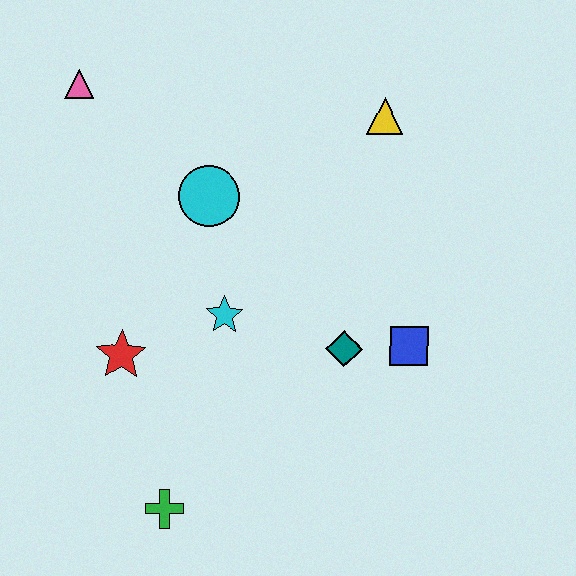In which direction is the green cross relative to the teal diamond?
The green cross is to the left of the teal diamond.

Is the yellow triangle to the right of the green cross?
Yes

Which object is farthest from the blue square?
The pink triangle is farthest from the blue square.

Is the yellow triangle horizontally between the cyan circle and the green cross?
No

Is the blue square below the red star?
No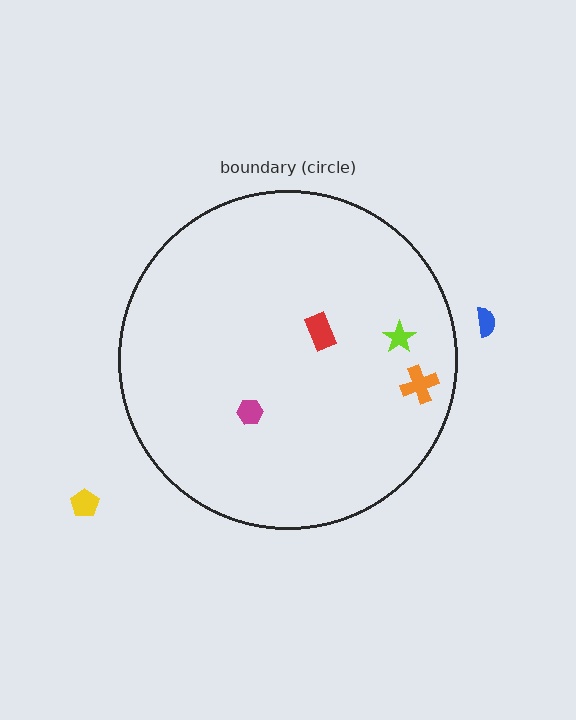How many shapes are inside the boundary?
4 inside, 2 outside.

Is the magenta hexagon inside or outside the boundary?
Inside.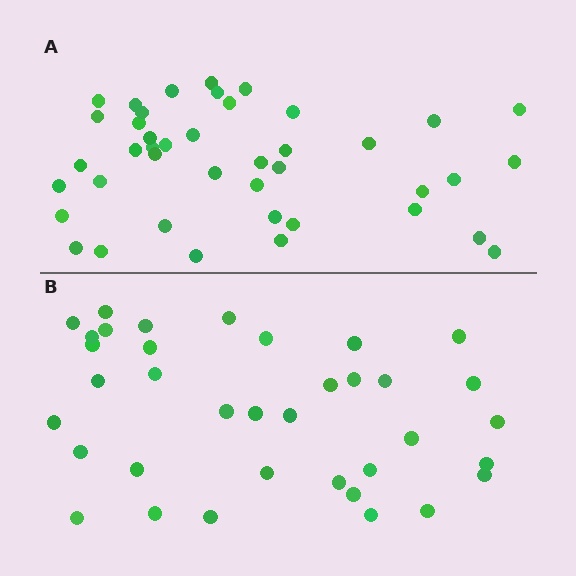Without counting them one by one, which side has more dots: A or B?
Region A (the top region) has more dots.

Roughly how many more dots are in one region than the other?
Region A has about 6 more dots than region B.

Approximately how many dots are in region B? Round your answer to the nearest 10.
About 40 dots. (The exact count is 36, which rounds to 40.)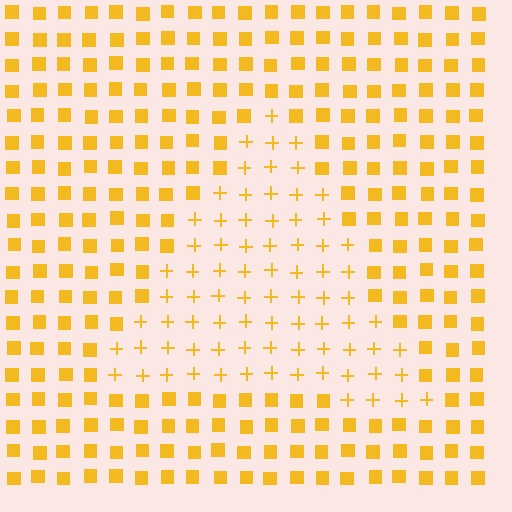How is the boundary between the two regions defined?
The boundary is defined by a change in element shape: plus signs inside vs. squares outside. All elements share the same color and spacing.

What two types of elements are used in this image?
The image uses plus signs inside the triangle region and squares outside it.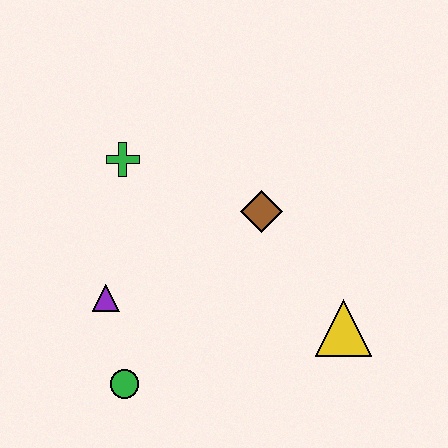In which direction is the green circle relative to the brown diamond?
The green circle is below the brown diamond.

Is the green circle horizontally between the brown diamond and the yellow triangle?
No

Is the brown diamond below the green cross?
Yes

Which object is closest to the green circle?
The purple triangle is closest to the green circle.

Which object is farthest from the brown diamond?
The green circle is farthest from the brown diamond.